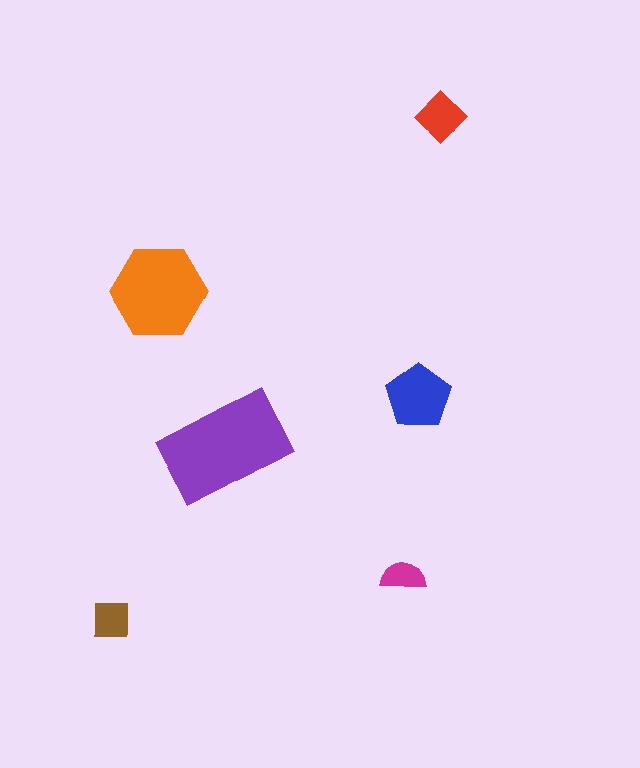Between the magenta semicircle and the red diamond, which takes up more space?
The red diamond.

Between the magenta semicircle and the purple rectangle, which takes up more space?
The purple rectangle.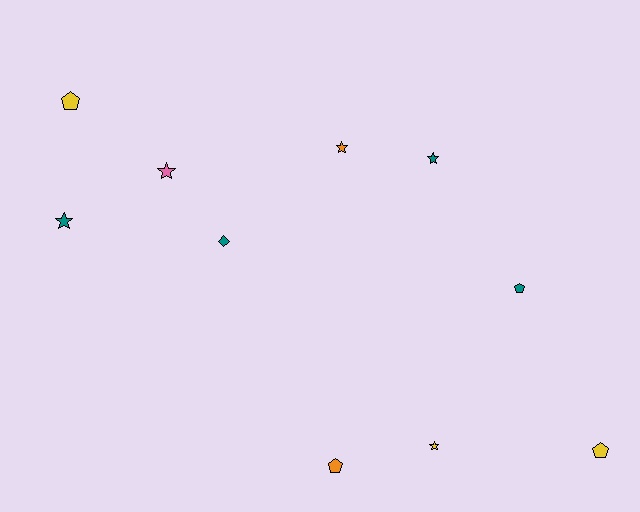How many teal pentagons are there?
There is 1 teal pentagon.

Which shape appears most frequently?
Star, with 5 objects.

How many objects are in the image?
There are 10 objects.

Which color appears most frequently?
Teal, with 4 objects.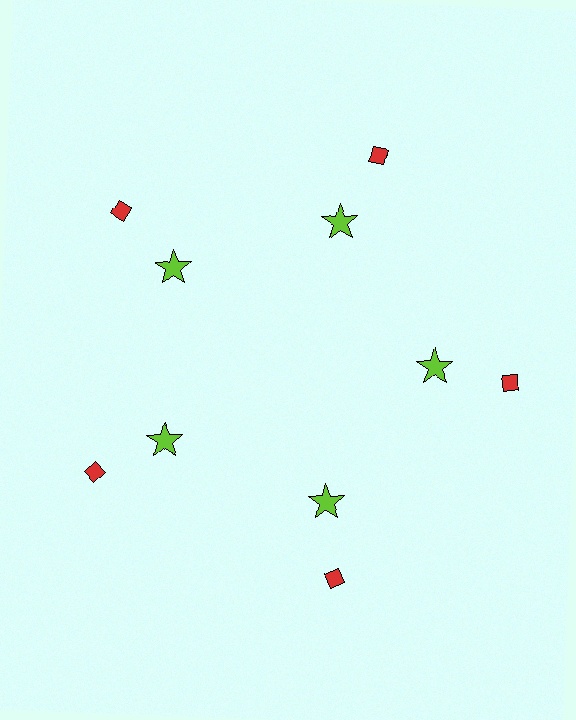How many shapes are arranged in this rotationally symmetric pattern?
There are 10 shapes, arranged in 5 groups of 2.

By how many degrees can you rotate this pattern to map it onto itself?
The pattern maps onto itself every 72 degrees of rotation.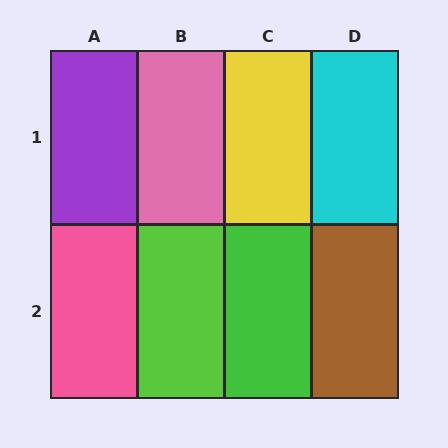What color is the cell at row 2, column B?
Lime.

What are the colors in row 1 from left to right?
Purple, pink, yellow, cyan.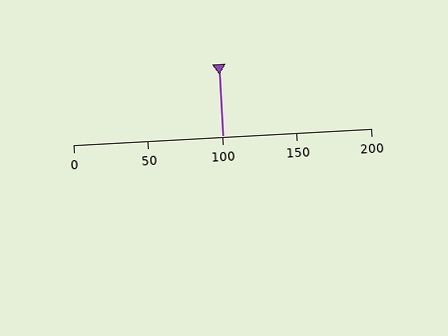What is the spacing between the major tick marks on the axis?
The major ticks are spaced 50 apart.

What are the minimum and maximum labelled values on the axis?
The axis runs from 0 to 200.